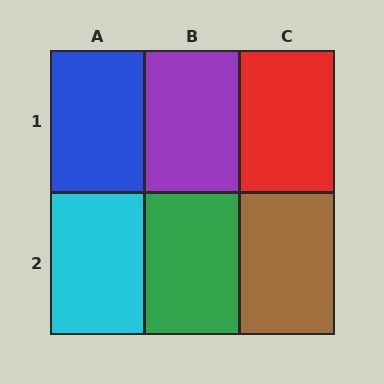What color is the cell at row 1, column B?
Purple.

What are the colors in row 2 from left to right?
Cyan, green, brown.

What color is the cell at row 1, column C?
Red.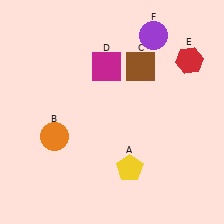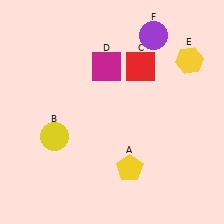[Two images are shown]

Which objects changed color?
B changed from orange to yellow. C changed from brown to red. E changed from red to yellow.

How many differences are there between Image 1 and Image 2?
There are 3 differences between the two images.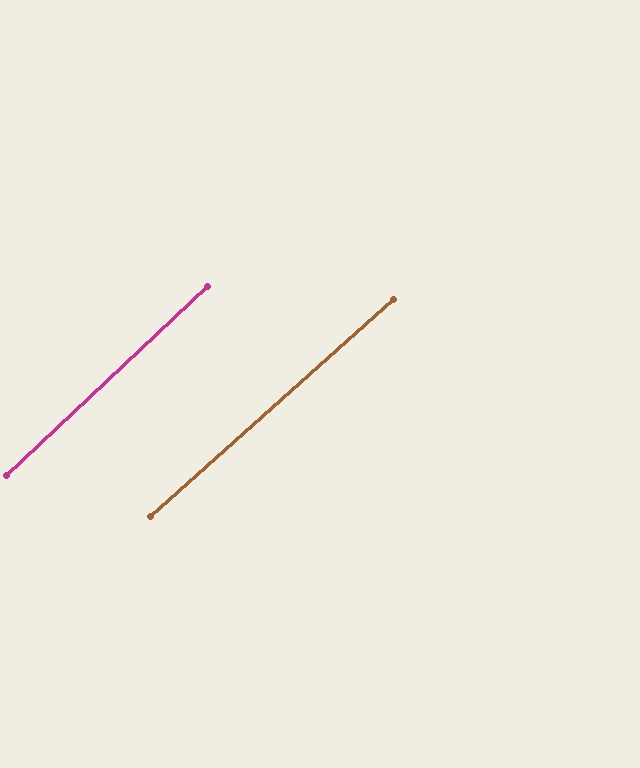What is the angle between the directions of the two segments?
Approximately 2 degrees.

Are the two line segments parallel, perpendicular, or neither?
Parallel — their directions differ by only 1.6°.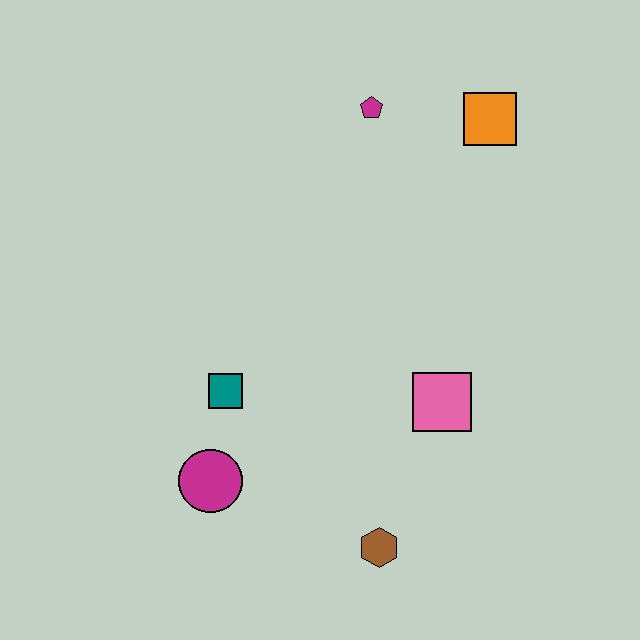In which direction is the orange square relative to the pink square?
The orange square is above the pink square.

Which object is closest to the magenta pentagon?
The orange square is closest to the magenta pentagon.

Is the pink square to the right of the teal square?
Yes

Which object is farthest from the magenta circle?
The orange square is farthest from the magenta circle.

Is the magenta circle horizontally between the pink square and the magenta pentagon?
No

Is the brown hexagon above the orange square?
No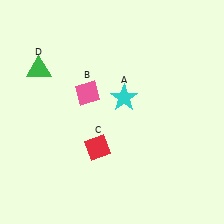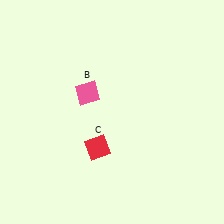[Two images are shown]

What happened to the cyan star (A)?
The cyan star (A) was removed in Image 2. It was in the top-right area of Image 1.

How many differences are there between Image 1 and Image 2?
There are 2 differences between the two images.